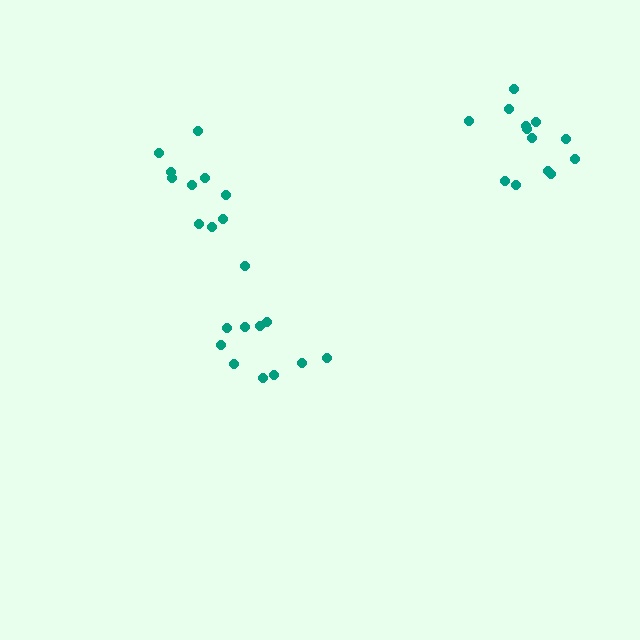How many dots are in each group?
Group 1: 10 dots, Group 2: 11 dots, Group 3: 13 dots (34 total).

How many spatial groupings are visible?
There are 3 spatial groupings.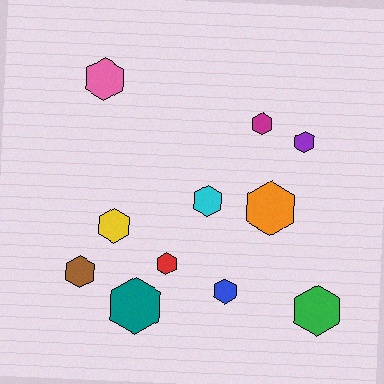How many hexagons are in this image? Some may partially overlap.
There are 11 hexagons.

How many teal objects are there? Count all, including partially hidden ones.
There is 1 teal object.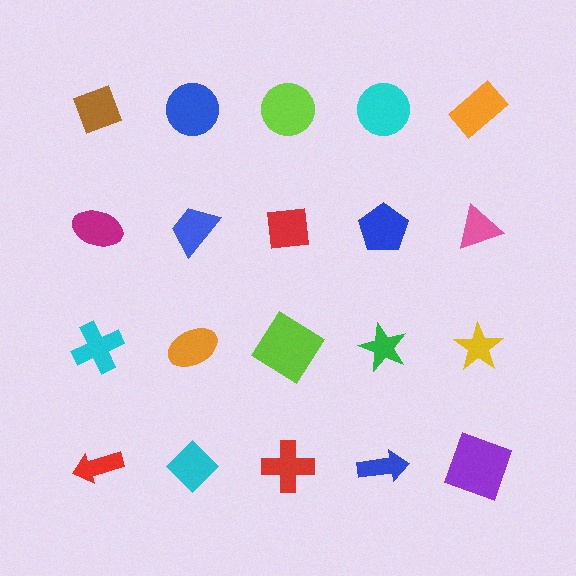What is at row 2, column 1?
A magenta ellipse.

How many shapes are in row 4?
5 shapes.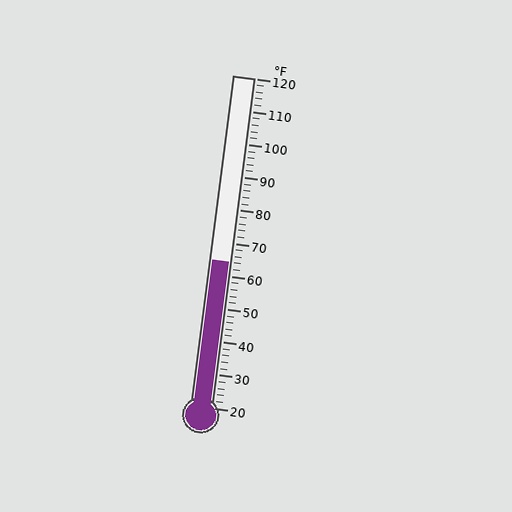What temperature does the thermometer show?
The thermometer shows approximately 64°F.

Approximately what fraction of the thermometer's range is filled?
The thermometer is filled to approximately 45% of its range.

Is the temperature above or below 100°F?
The temperature is below 100°F.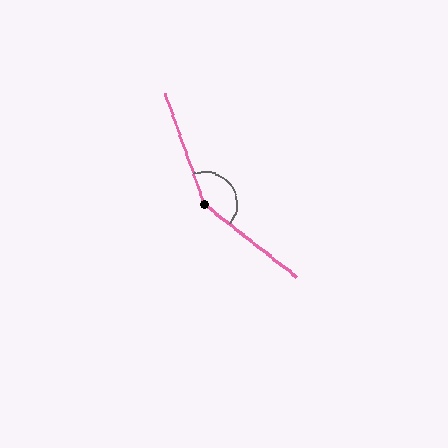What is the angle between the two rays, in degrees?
Approximately 148 degrees.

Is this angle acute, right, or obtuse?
It is obtuse.